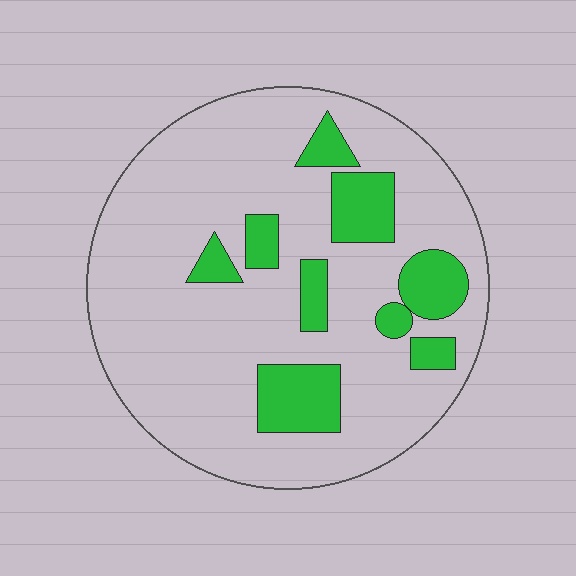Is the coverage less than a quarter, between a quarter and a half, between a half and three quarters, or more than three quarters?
Less than a quarter.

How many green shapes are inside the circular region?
9.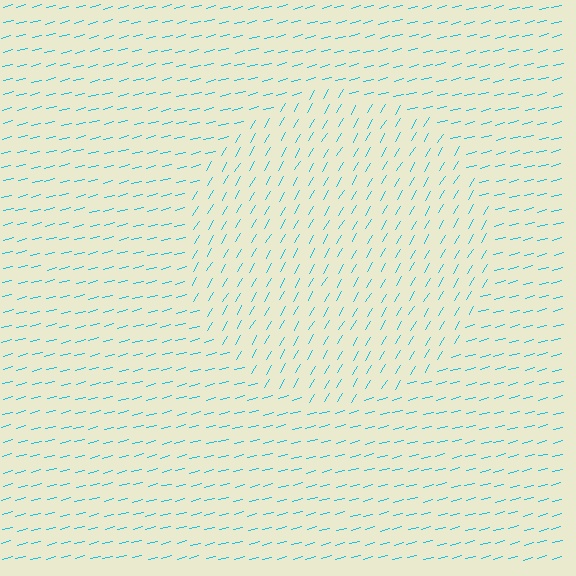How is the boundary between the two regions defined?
The boundary is defined purely by a change in line orientation (approximately 45 degrees difference). All lines are the same color and thickness.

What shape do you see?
I see a circle.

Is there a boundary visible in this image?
Yes, there is a texture boundary formed by a change in line orientation.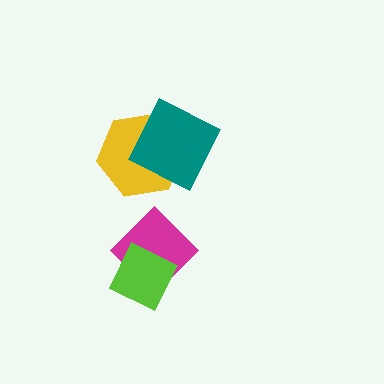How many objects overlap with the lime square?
1 object overlaps with the lime square.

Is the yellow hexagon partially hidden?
Yes, it is partially covered by another shape.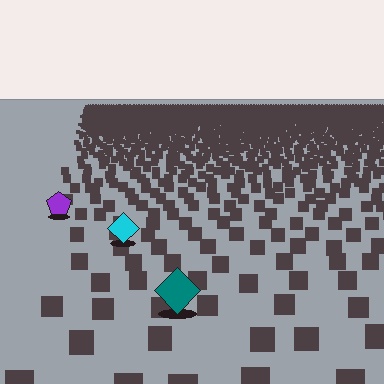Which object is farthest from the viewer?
The purple pentagon is farthest from the viewer. It appears smaller and the ground texture around it is denser.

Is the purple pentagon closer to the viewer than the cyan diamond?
No. The cyan diamond is closer — you can tell from the texture gradient: the ground texture is coarser near it.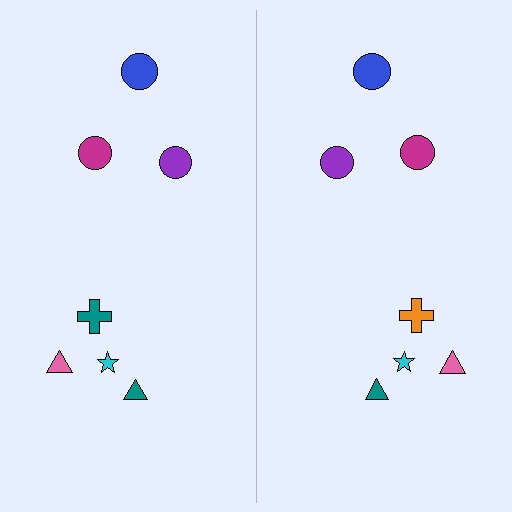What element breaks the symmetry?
The orange cross on the right side breaks the symmetry — its mirror counterpart is teal.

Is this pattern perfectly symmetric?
No, the pattern is not perfectly symmetric. The orange cross on the right side breaks the symmetry — its mirror counterpart is teal.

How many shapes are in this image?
There are 14 shapes in this image.